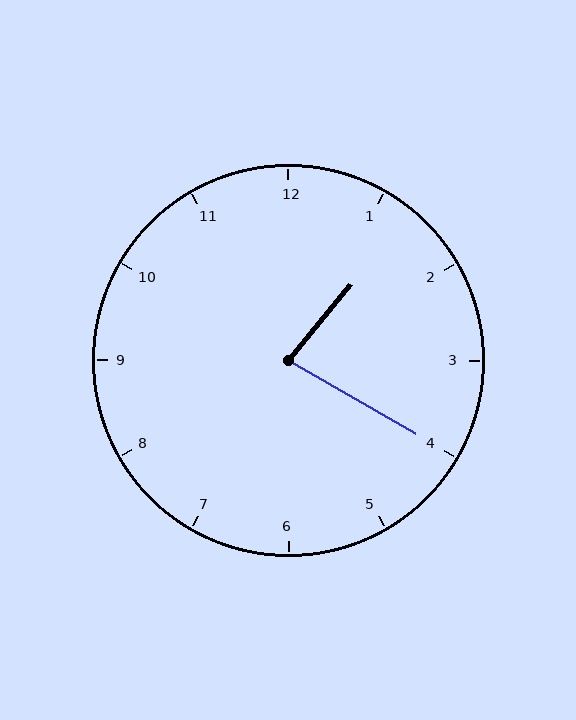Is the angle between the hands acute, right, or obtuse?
It is acute.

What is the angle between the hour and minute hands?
Approximately 80 degrees.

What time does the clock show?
1:20.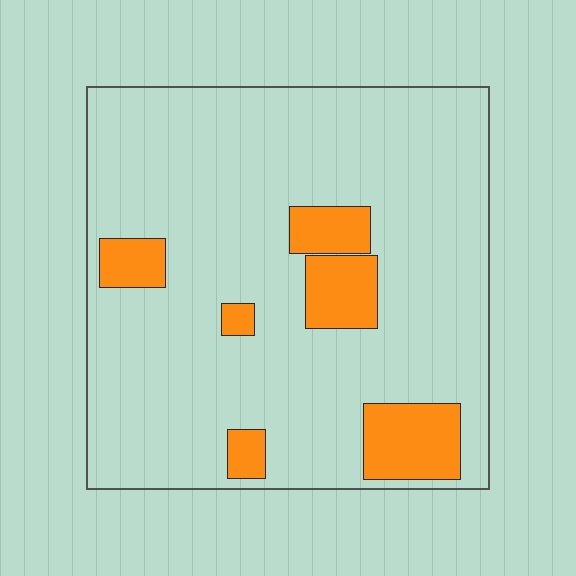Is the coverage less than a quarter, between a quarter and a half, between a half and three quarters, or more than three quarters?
Less than a quarter.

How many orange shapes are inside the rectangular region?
6.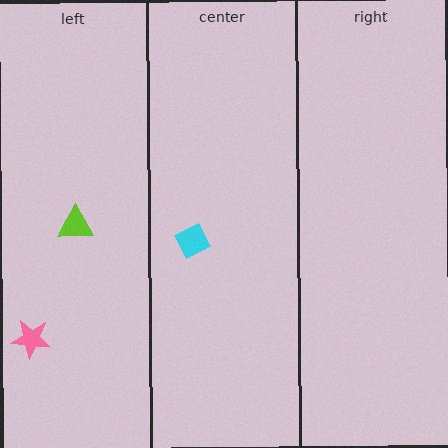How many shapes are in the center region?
1.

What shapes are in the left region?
The lime triangle, the pink star.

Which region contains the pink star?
The left region.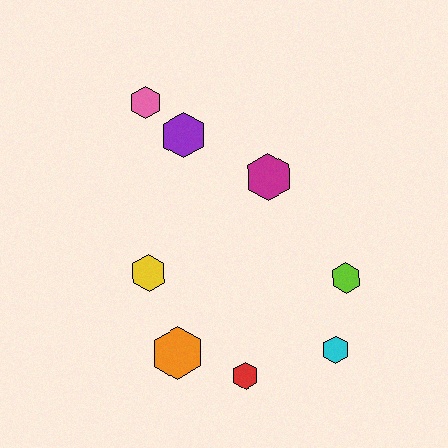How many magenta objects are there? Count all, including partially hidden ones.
There is 1 magenta object.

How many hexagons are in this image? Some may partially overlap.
There are 8 hexagons.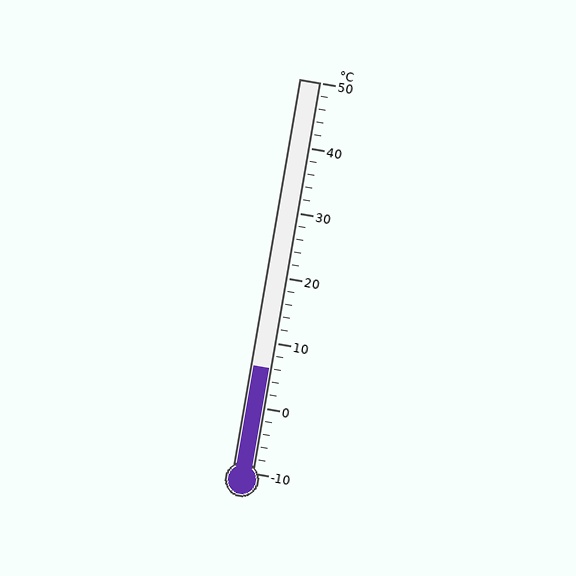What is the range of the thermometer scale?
The thermometer scale ranges from -10°C to 50°C.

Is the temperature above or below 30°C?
The temperature is below 30°C.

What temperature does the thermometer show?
The thermometer shows approximately 6°C.